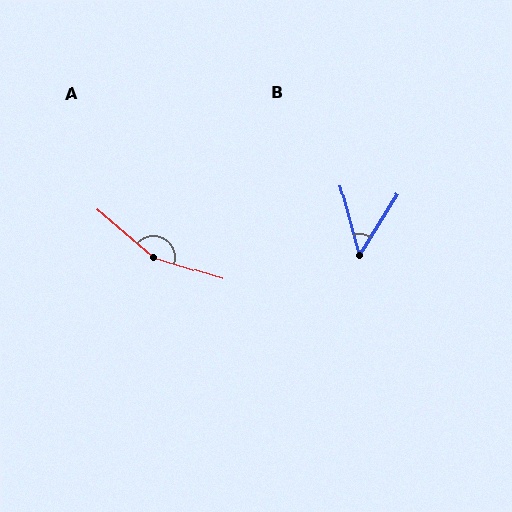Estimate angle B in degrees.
Approximately 47 degrees.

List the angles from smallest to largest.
B (47°), A (156°).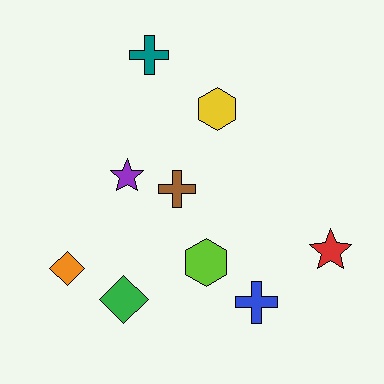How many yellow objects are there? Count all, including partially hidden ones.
There is 1 yellow object.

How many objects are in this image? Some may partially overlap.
There are 9 objects.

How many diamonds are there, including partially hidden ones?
There are 2 diamonds.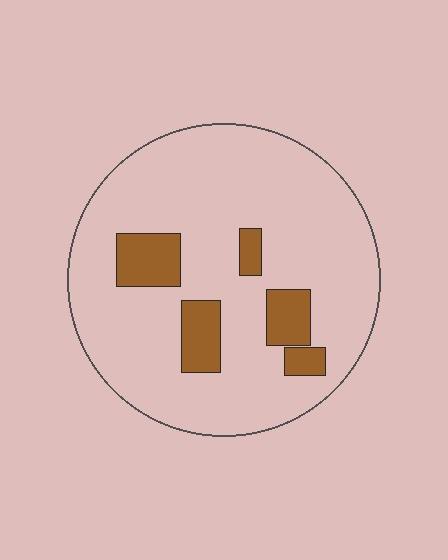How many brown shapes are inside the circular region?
5.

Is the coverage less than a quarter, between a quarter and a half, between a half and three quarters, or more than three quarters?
Less than a quarter.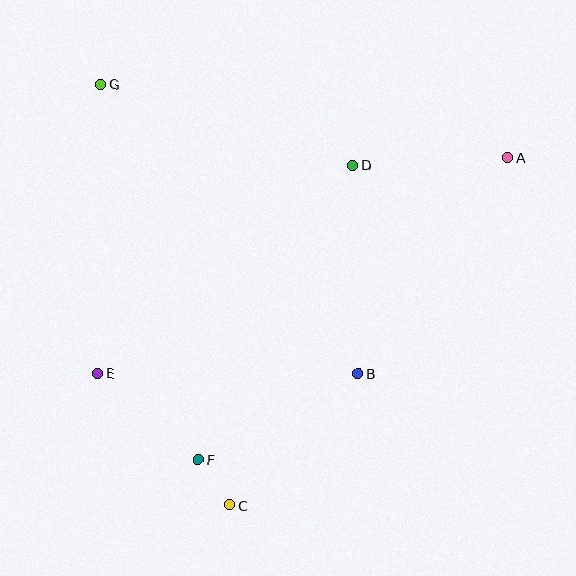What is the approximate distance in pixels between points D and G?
The distance between D and G is approximately 264 pixels.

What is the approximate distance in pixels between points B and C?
The distance between B and C is approximately 184 pixels.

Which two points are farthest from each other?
Points A and E are farthest from each other.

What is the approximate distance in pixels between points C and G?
The distance between C and G is approximately 440 pixels.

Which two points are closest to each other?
Points C and F are closest to each other.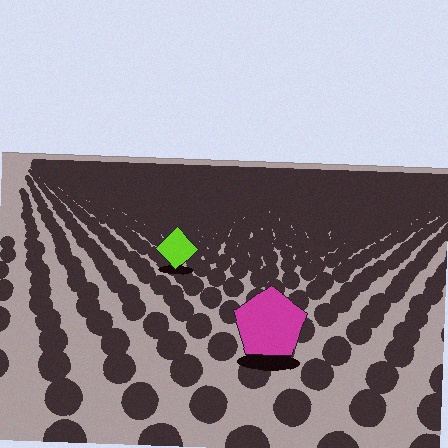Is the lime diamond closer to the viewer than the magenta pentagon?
No. The magenta pentagon is closer — you can tell from the texture gradient: the ground texture is coarser near it.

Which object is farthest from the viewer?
The lime diamond is farthest from the viewer. It appears smaller and the ground texture around it is denser.